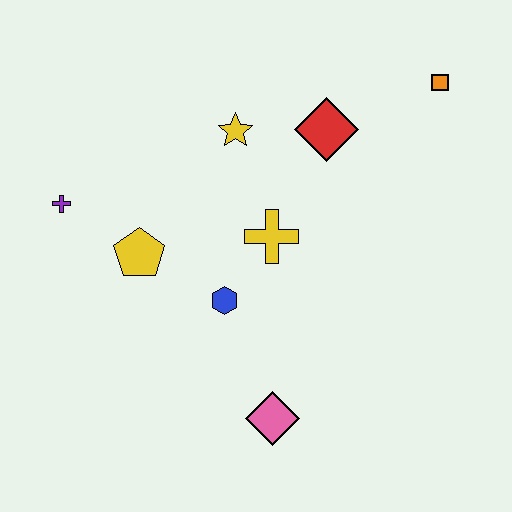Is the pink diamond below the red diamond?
Yes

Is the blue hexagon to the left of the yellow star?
Yes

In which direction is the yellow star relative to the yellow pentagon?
The yellow star is above the yellow pentagon.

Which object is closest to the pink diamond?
The blue hexagon is closest to the pink diamond.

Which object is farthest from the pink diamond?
The orange square is farthest from the pink diamond.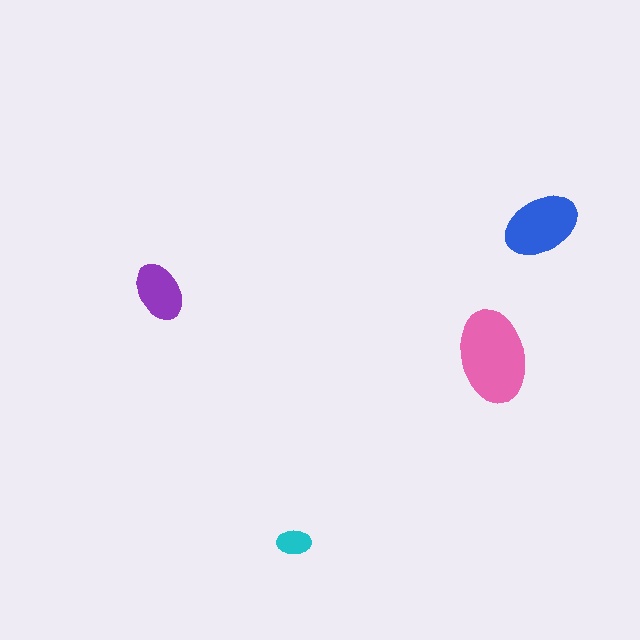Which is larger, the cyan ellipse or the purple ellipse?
The purple one.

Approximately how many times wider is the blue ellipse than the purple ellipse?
About 1.5 times wider.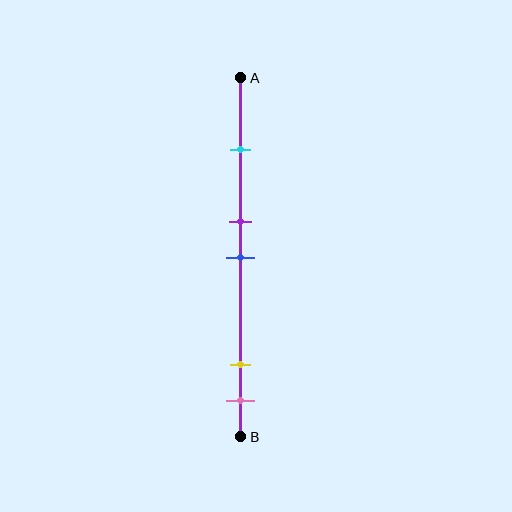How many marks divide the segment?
There are 5 marks dividing the segment.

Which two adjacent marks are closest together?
The purple and blue marks are the closest adjacent pair.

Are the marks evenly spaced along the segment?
No, the marks are not evenly spaced.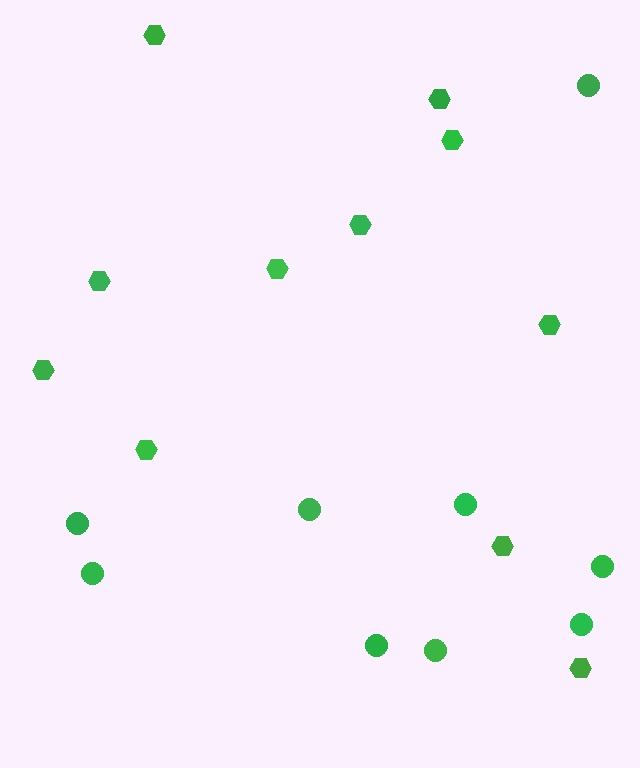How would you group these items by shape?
There are 2 groups: one group of circles (9) and one group of hexagons (11).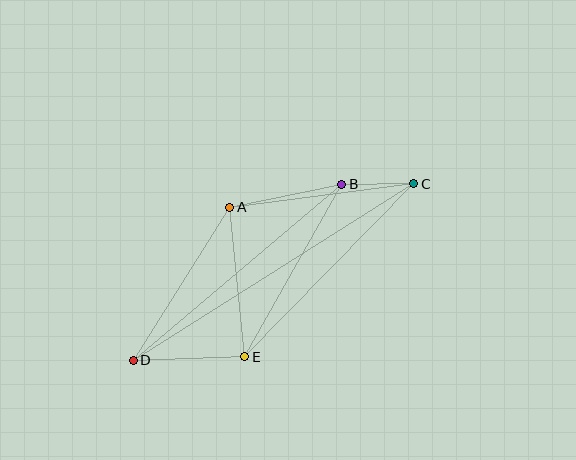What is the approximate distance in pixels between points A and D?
The distance between A and D is approximately 181 pixels.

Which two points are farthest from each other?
Points C and D are farthest from each other.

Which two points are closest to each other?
Points B and C are closest to each other.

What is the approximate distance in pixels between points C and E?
The distance between C and E is approximately 242 pixels.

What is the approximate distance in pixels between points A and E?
The distance between A and E is approximately 150 pixels.